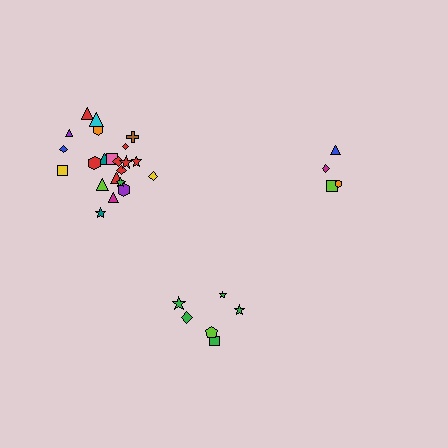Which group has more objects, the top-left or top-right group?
The top-left group.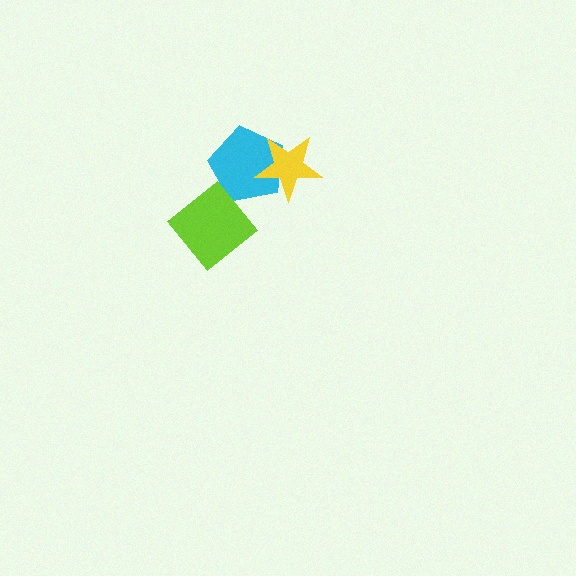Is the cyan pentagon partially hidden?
Yes, it is partially covered by another shape.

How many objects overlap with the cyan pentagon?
1 object overlaps with the cyan pentagon.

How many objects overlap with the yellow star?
1 object overlaps with the yellow star.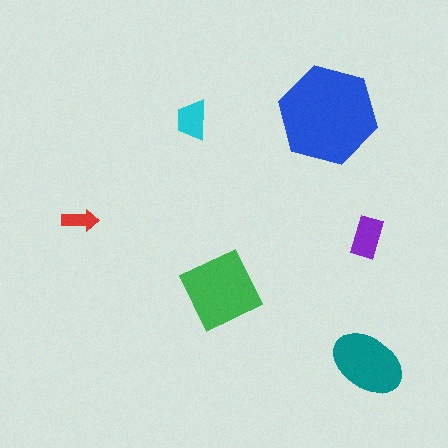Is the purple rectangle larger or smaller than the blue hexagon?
Smaller.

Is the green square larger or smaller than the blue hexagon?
Smaller.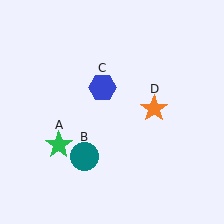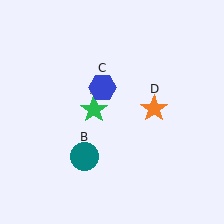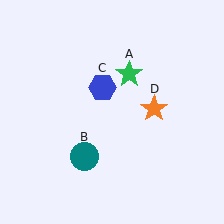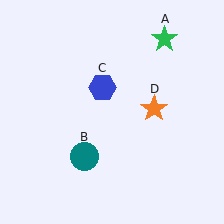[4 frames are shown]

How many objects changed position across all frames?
1 object changed position: green star (object A).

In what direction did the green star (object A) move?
The green star (object A) moved up and to the right.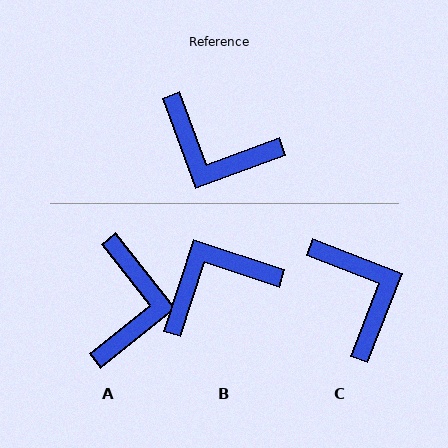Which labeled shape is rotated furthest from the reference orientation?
C, about 138 degrees away.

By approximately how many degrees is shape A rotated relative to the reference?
Approximately 108 degrees counter-clockwise.